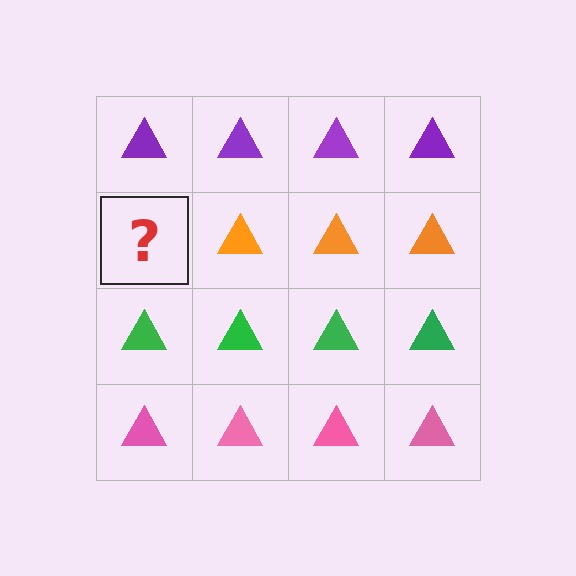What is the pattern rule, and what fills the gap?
The rule is that each row has a consistent color. The gap should be filled with an orange triangle.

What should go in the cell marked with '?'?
The missing cell should contain an orange triangle.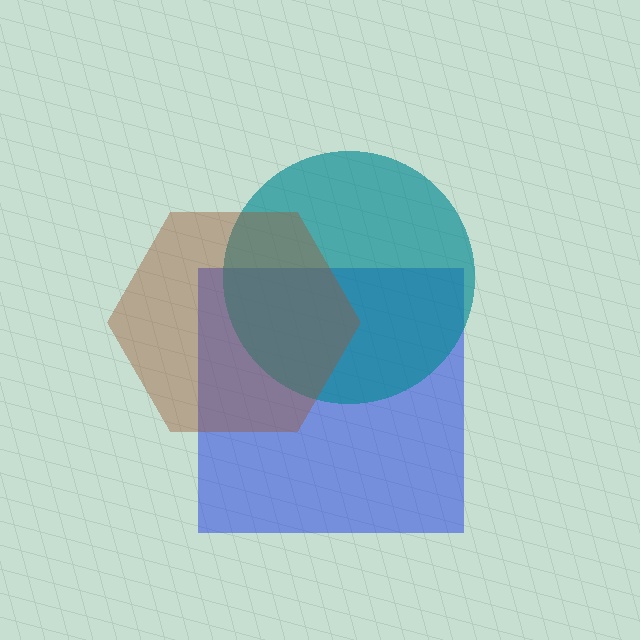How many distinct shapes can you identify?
There are 3 distinct shapes: a blue square, a teal circle, a brown hexagon.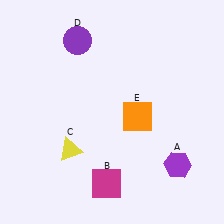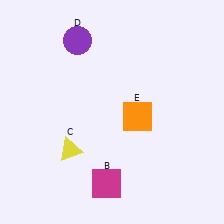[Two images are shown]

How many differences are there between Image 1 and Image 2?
There is 1 difference between the two images.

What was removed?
The purple hexagon (A) was removed in Image 2.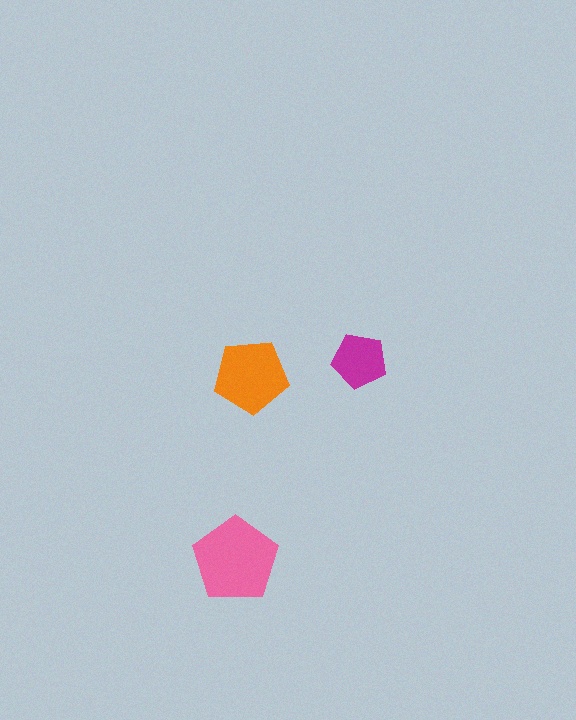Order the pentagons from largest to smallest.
the pink one, the orange one, the magenta one.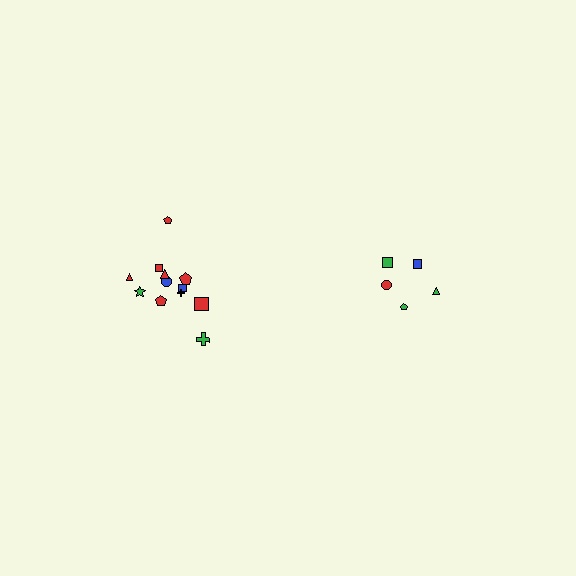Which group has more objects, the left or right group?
The left group.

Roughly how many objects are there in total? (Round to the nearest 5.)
Roughly 15 objects in total.